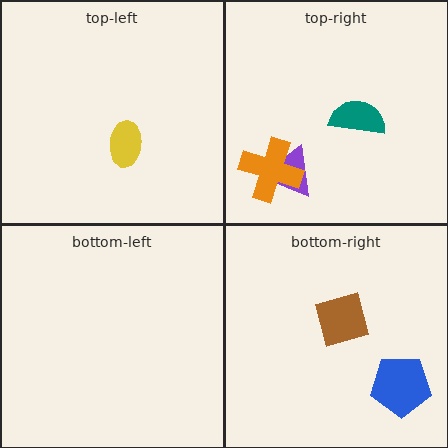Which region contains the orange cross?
The top-right region.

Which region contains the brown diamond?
The bottom-right region.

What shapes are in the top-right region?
The purple triangle, the orange cross, the teal semicircle.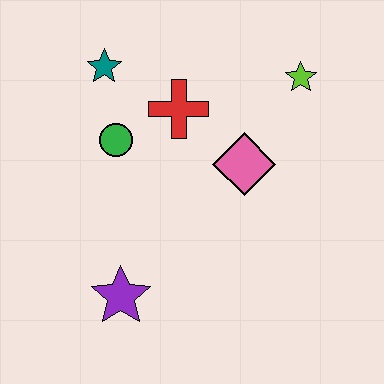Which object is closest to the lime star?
The pink diamond is closest to the lime star.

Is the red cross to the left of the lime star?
Yes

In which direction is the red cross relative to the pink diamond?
The red cross is to the left of the pink diamond.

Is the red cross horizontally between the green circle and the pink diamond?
Yes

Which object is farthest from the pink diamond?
The purple star is farthest from the pink diamond.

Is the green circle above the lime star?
No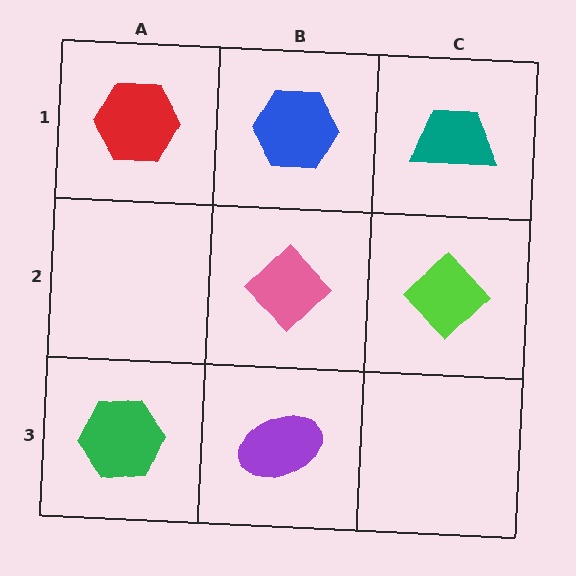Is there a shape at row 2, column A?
No, that cell is empty.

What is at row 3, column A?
A green hexagon.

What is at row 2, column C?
A lime diamond.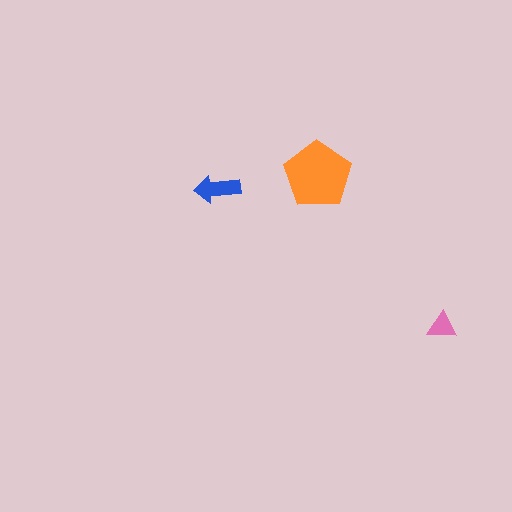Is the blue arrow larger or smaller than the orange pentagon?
Smaller.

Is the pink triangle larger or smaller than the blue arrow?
Smaller.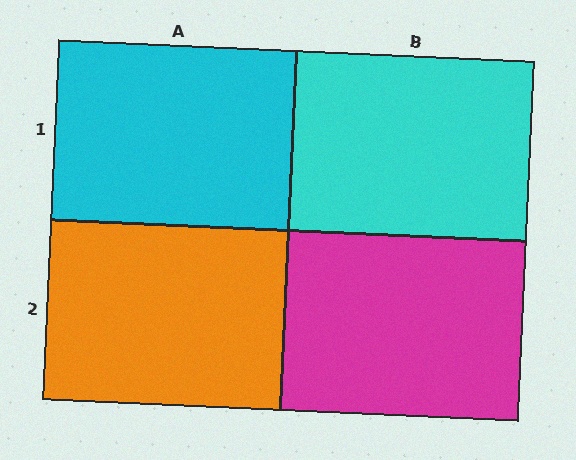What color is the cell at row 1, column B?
Cyan.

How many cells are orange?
1 cell is orange.